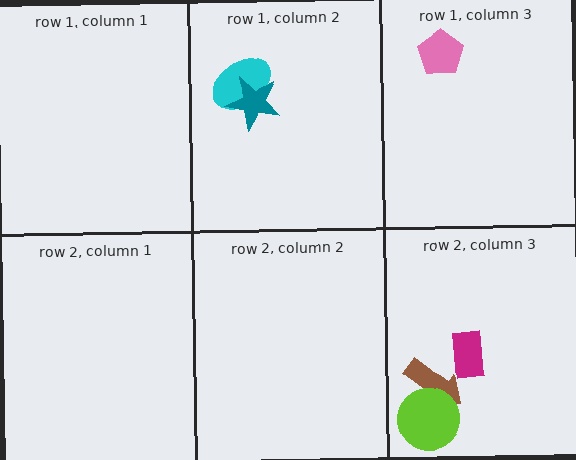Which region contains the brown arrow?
The row 2, column 3 region.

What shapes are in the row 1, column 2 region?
The cyan ellipse, the teal star.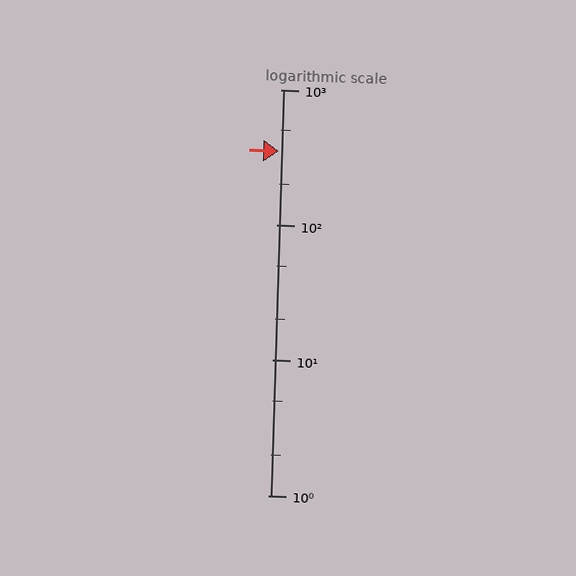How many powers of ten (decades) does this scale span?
The scale spans 3 decades, from 1 to 1000.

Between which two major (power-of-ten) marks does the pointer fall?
The pointer is between 100 and 1000.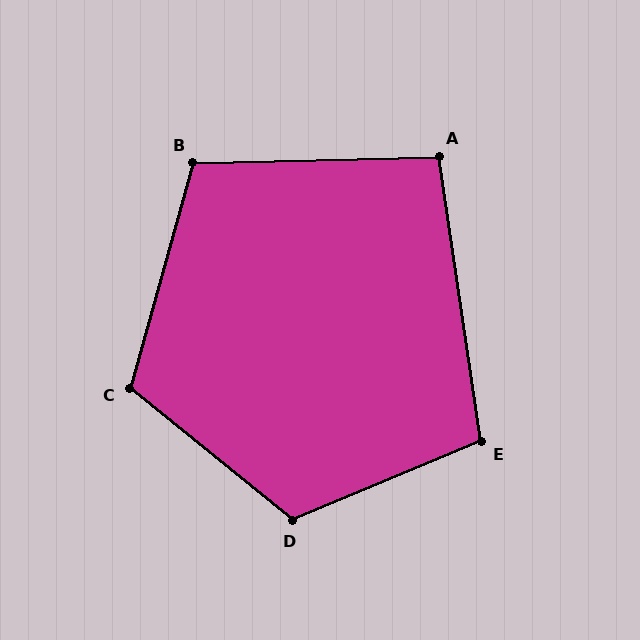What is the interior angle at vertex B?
Approximately 107 degrees (obtuse).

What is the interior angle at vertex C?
Approximately 113 degrees (obtuse).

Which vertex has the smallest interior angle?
A, at approximately 97 degrees.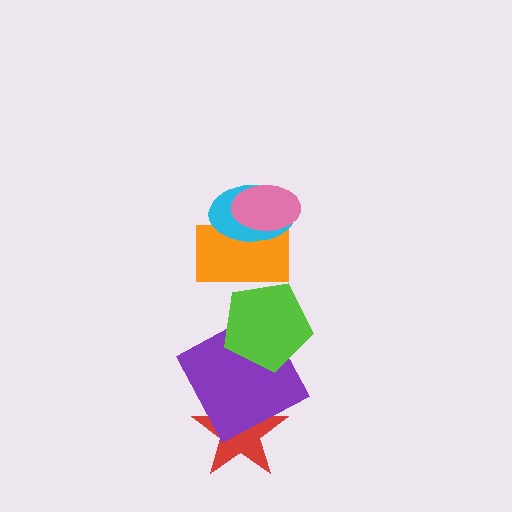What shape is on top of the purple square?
The lime pentagon is on top of the purple square.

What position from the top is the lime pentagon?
The lime pentagon is 4th from the top.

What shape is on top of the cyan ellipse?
The pink ellipse is on top of the cyan ellipse.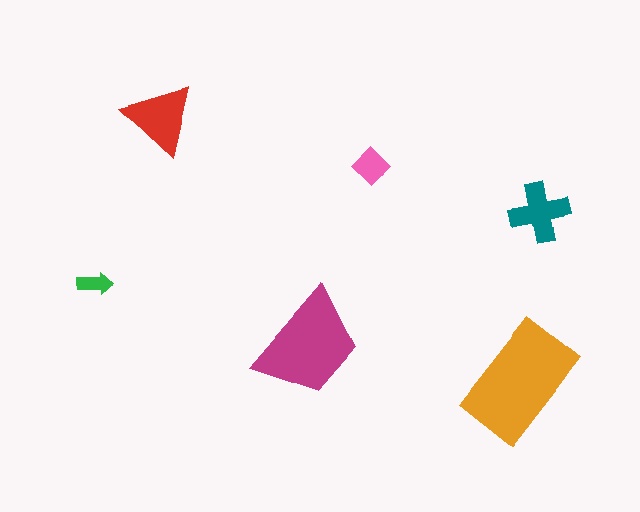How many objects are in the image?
There are 6 objects in the image.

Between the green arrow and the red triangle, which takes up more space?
The red triangle.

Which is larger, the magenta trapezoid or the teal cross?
The magenta trapezoid.